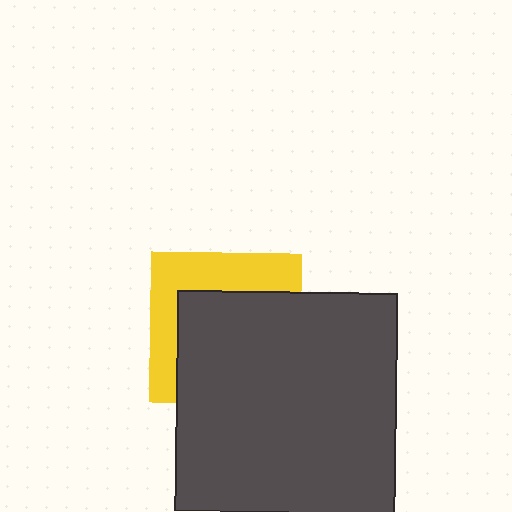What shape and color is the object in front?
The object in front is a dark gray square.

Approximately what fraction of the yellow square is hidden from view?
Roughly 62% of the yellow square is hidden behind the dark gray square.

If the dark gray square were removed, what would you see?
You would see the complete yellow square.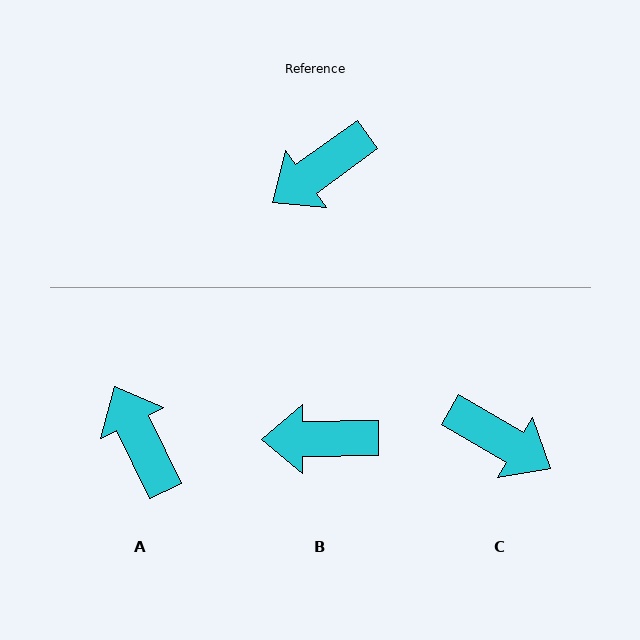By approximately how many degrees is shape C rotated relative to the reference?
Approximately 114 degrees counter-clockwise.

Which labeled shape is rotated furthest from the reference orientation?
C, about 114 degrees away.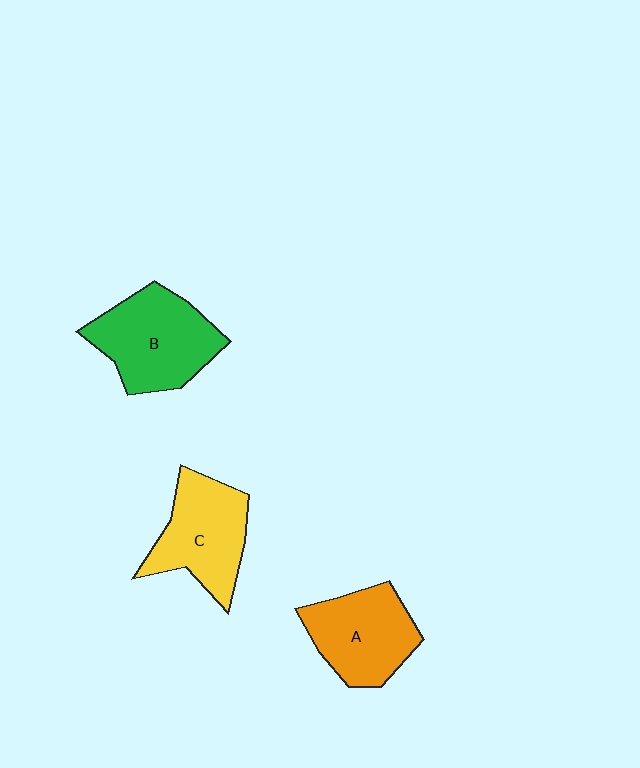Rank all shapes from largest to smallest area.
From largest to smallest: B (green), C (yellow), A (orange).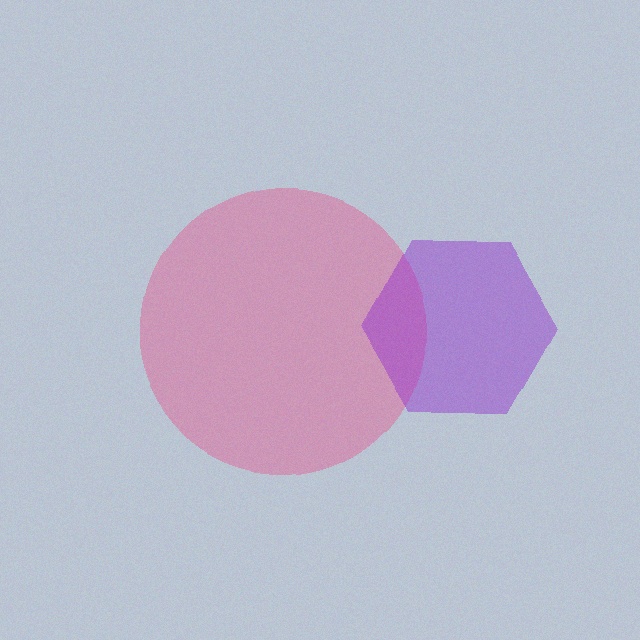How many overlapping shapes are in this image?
There are 2 overlapping shapes in the image.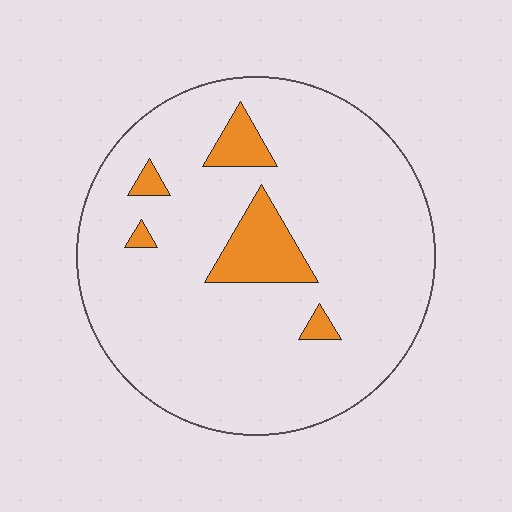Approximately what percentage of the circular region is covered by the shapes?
Approximately 10%.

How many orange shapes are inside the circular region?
5.